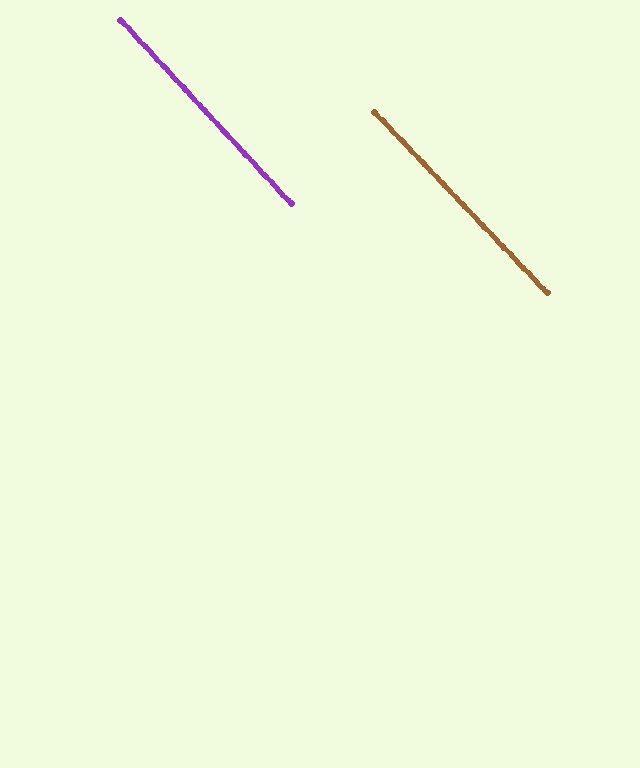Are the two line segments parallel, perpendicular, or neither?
Parallel — their directions differ by only 0.8°.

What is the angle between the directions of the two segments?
Approximately 1 degree.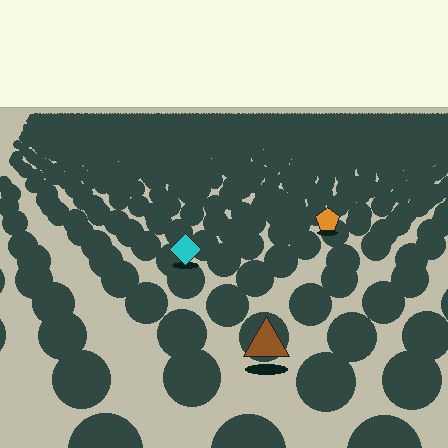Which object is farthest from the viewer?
The orange pentagon is farthest from the viewer. It appears smaller and the ground texture around it is denser.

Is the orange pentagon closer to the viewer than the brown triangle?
No. The brown triangle is closer — you can tell from the texture gradient: the ground texture is coarser near it.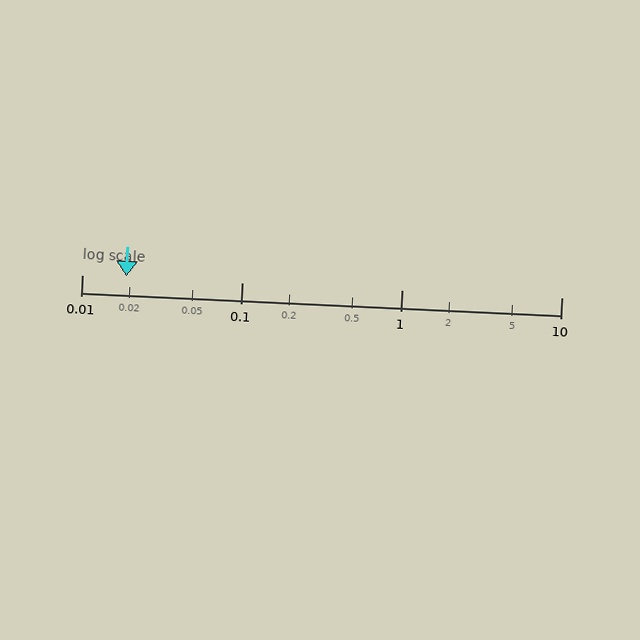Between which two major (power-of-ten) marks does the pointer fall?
The pointer is between 0.01 and 0.1.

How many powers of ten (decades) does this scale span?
The scale spans 3 decades, from 0.01 to 10.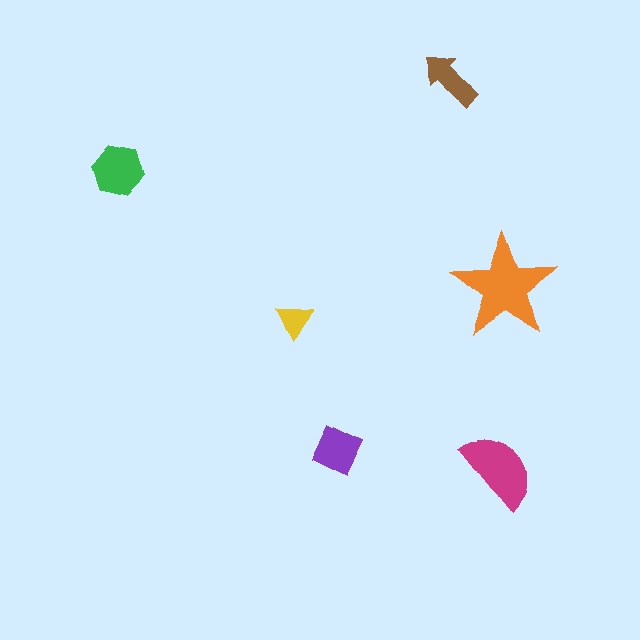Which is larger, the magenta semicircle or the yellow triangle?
The magenta semicircle.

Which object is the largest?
The orange star.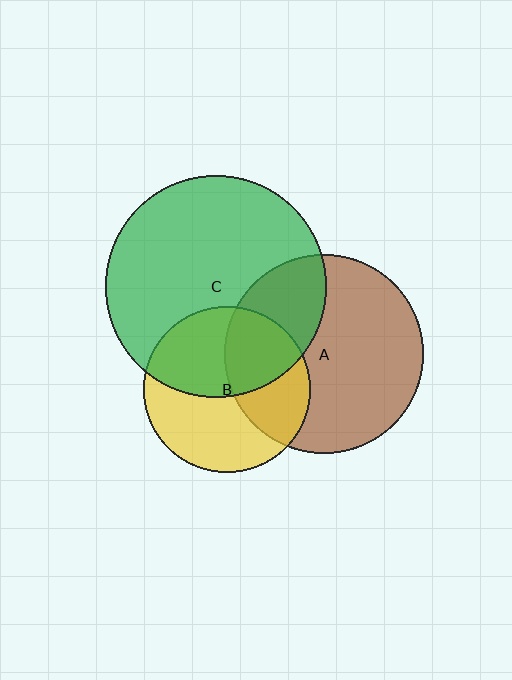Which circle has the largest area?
Circle C (green).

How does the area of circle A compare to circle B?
Approximately 1.4 times.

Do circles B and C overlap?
Yes.